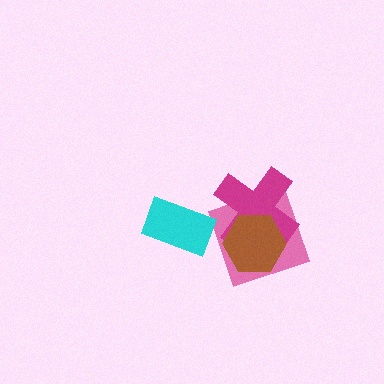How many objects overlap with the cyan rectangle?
0 objects overlap with the cyan rectangle.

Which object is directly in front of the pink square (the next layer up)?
The magenta cross is directly in front of the pink square.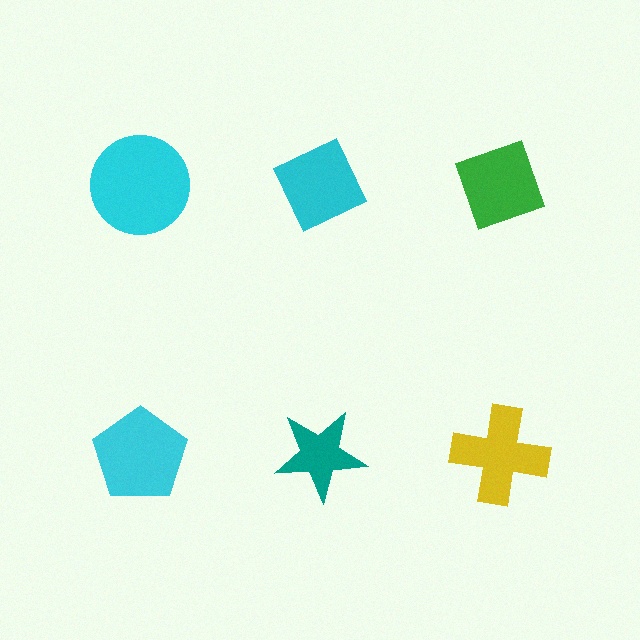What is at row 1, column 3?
A green diamond.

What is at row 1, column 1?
A cyan circle.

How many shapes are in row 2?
3 shapes.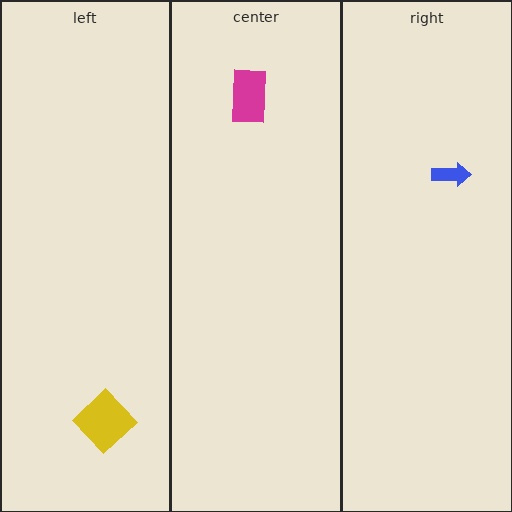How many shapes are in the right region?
1.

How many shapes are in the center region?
1.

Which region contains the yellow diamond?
The left region.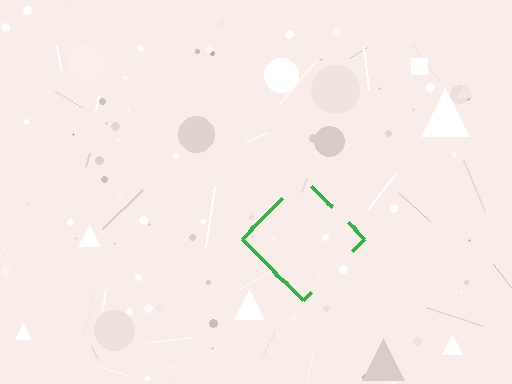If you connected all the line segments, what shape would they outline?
They would outline a diamond.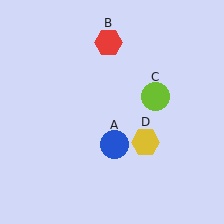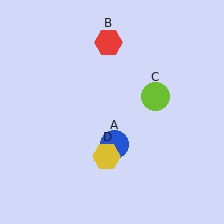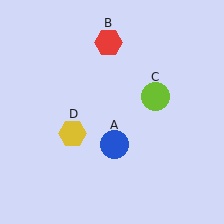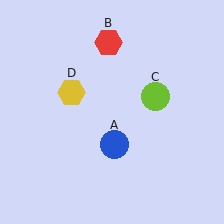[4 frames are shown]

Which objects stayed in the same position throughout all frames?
Blue circle (object A) and red hexagon (object B) and lime circle (object C) remained stationary.